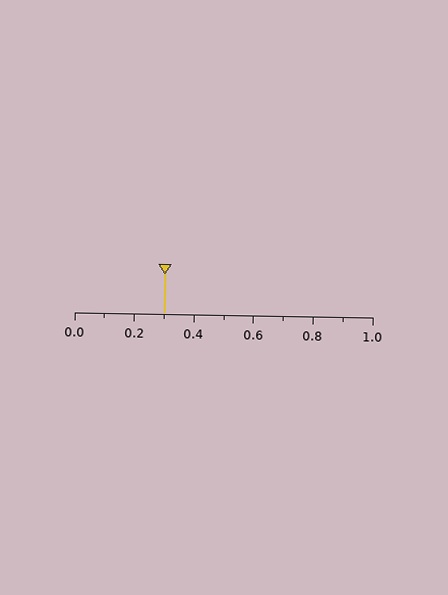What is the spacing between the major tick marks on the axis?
The major ticks are spaced 0.2 apart.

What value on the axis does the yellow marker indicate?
The marker indicates approximately 0.3.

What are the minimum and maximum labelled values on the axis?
The axis runs from 0.0 to 1.0.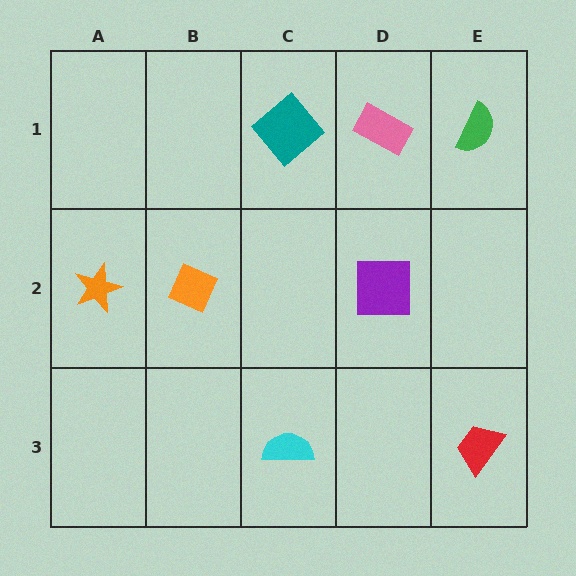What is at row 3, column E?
A red trapezoid.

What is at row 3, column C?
A cyan semicircle.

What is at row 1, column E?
A green semicircle.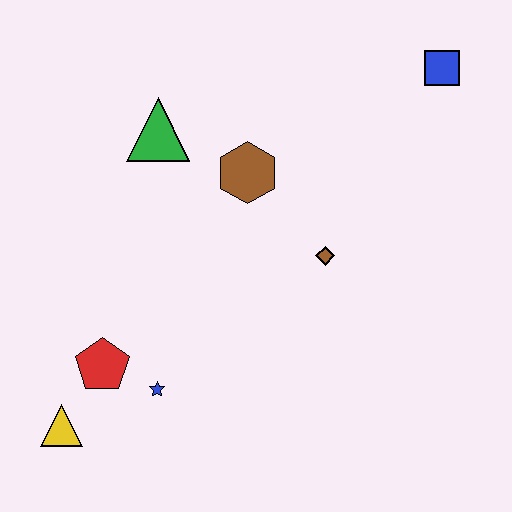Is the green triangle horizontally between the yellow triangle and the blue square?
Yes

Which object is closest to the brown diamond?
The brown hexagon is closest to the brown diamond.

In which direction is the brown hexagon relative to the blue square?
The brown hexagon is to the left of the blue square.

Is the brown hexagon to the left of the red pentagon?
No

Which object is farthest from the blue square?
The yellow triangle is farthest from the blue square.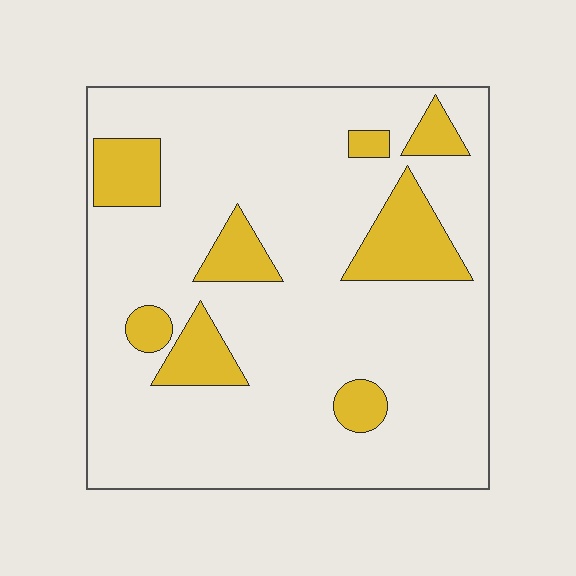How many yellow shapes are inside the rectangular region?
8.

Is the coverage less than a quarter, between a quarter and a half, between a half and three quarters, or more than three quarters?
Less than a quarter.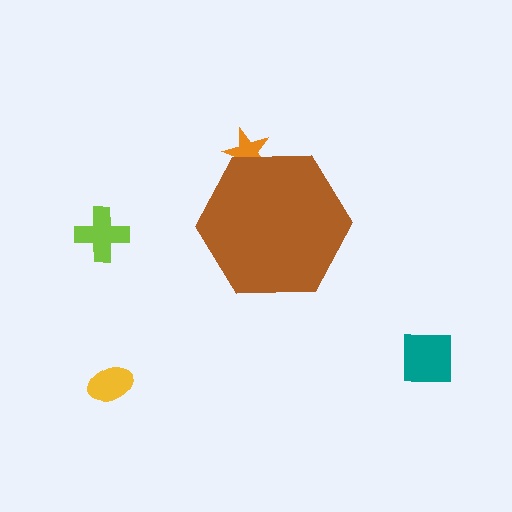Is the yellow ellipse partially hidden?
No, the yellow ellipse is fully visible.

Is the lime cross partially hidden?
No, the lime cross is fully visible.